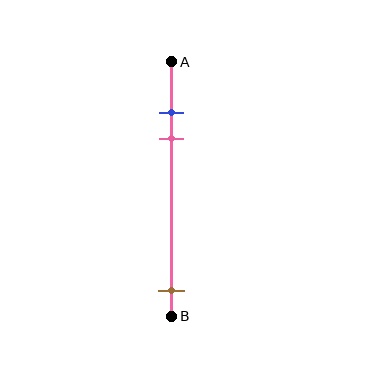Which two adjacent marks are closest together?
The blue and pink marks are the closest adjacent pair.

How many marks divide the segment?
There are 3 marks dividing the segment.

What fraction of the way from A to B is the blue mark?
The blue mark is approximately 20% (0.2) of the way from A to B.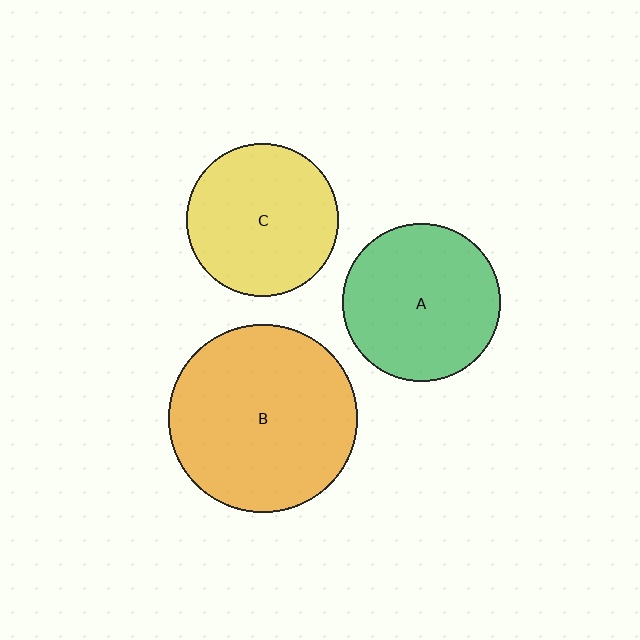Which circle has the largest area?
Circle B (orange).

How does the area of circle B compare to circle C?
Approximately 1.5 times.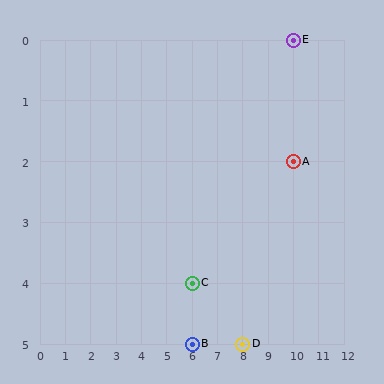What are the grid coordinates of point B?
Point B is at grid coordinates (6, 5).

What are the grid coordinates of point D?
Point D is at grid coordinates (8, 5).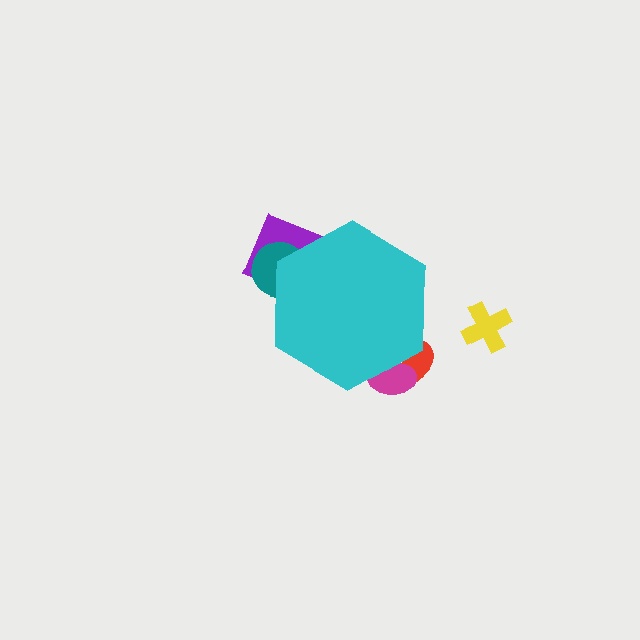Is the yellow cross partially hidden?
No, the yellow cross is fully visible.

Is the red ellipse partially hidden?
Yes, the red ellipse is partially hidden behind the cyan hexagon.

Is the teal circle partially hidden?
Yes, the teal circle is partially hidden behind the cyan hexagon.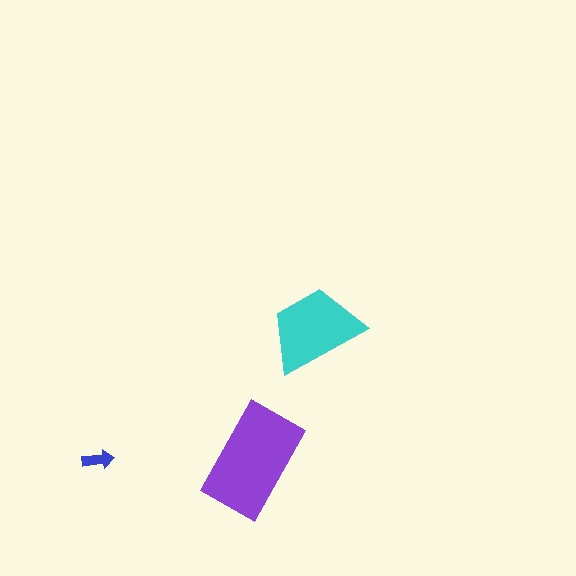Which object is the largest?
The purple rectangle.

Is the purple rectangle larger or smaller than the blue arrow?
Larger.